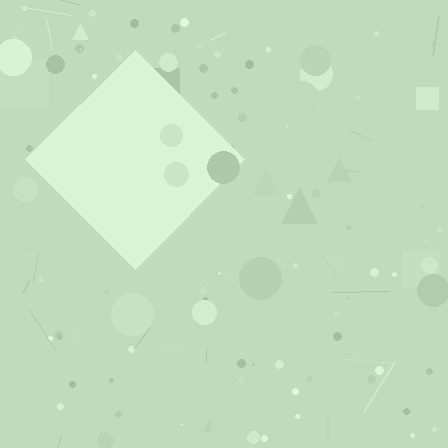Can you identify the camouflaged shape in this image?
The camouflaged shape is a diamond.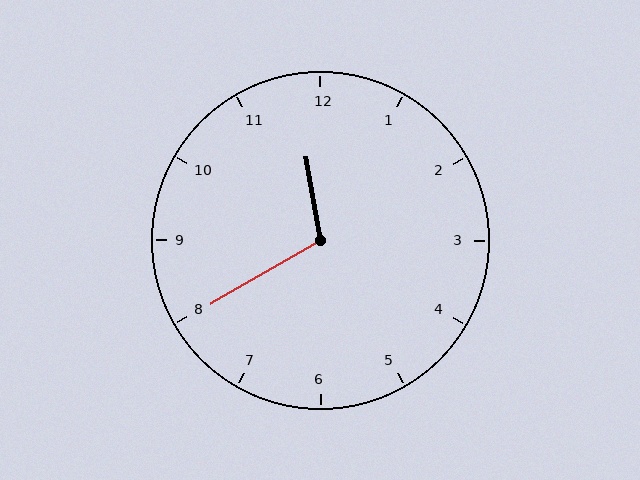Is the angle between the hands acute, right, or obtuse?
It is obtuse.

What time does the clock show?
11:40.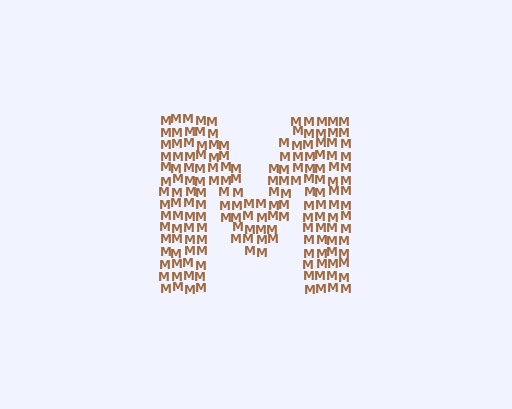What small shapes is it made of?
It is made of small letter M's.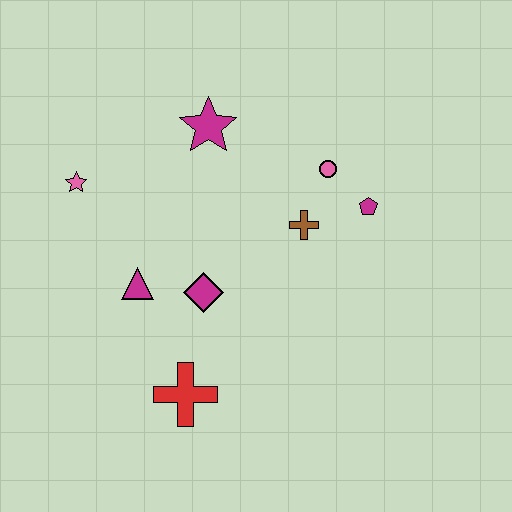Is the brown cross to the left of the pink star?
No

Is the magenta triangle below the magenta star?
Yes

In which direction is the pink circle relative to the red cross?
The pink circle is above the red cross.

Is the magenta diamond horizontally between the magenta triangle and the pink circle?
Yes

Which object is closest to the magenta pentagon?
The pink circle is closest to the magenta pentagon.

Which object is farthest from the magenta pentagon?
The pink star is farthest from the magenta pentagon.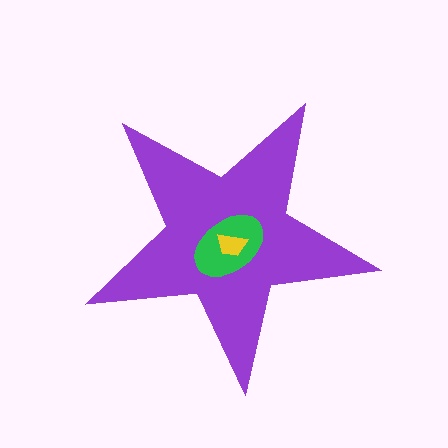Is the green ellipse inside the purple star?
Yes.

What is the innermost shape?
The yellow trapezoid.